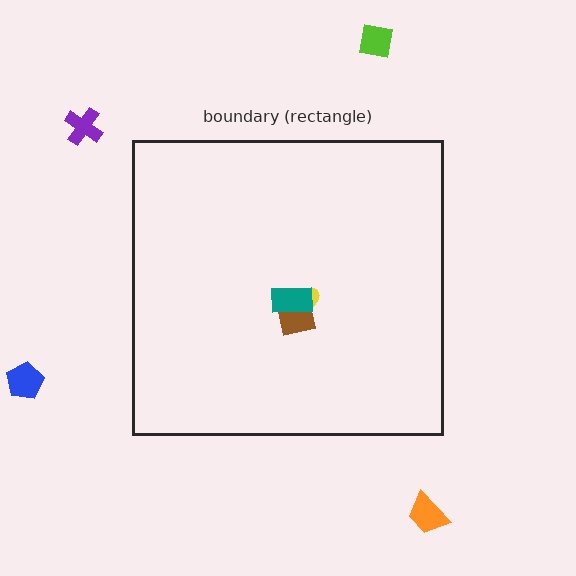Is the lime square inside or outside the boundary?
Outside.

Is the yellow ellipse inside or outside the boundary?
Inside.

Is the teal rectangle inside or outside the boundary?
Inside.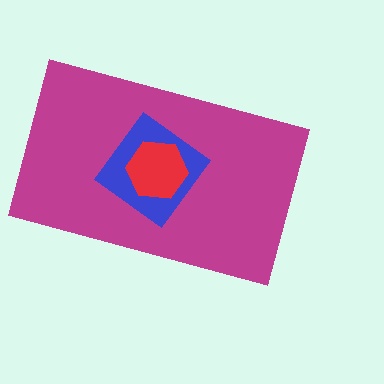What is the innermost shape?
The red hexagon.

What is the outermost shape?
The magenta rectangle.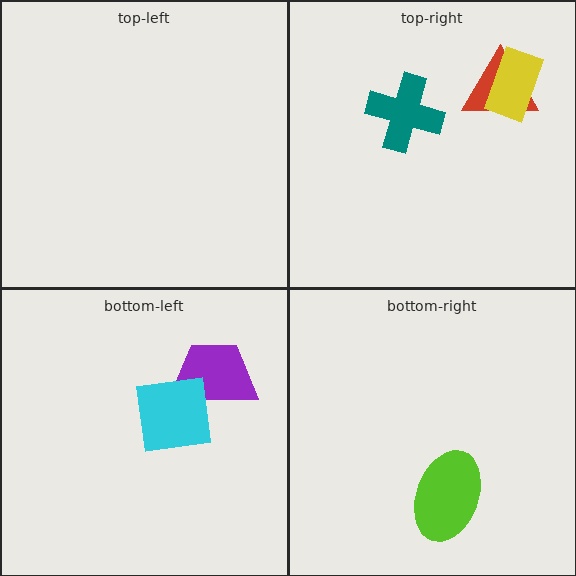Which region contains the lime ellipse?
The bottom-right region.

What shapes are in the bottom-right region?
The lime ellipse.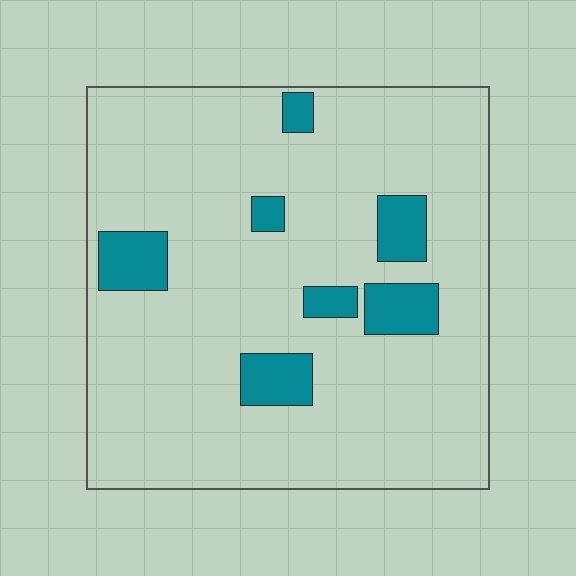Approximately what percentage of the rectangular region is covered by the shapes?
Approximately 10%.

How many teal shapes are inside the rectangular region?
7.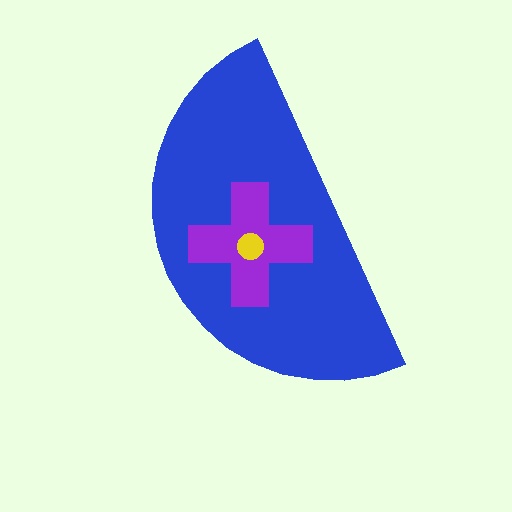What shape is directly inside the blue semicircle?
The purple cross.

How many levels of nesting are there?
3.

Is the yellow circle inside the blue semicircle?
Yes.